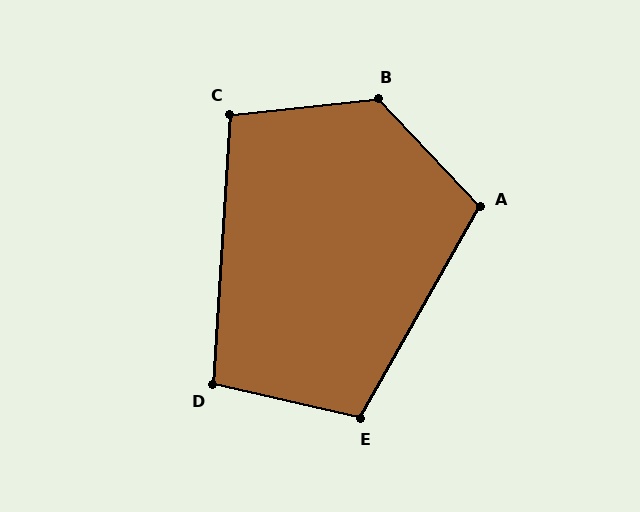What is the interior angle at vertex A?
Approximately 107 degrees (obtuse).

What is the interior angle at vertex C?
Approximately 100 degrees (obtuse).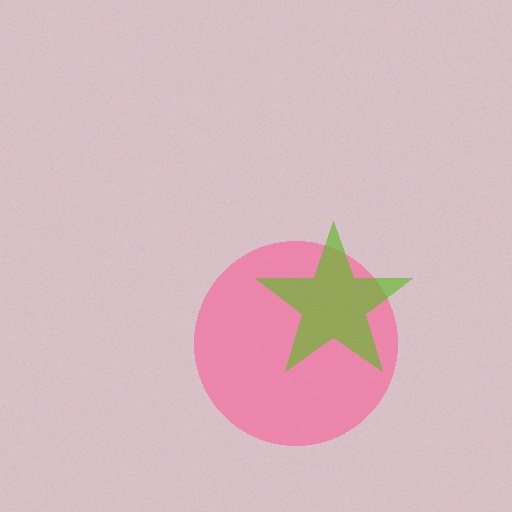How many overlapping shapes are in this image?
There are 2 overlapping shapes in the image.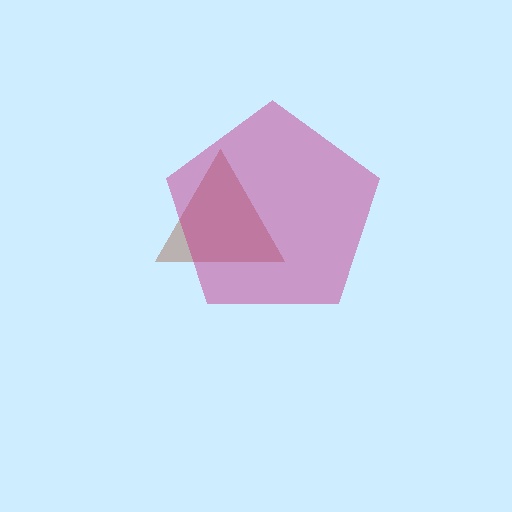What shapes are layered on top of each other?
The layered shapes are: a brown triangle, a magenta pentagon.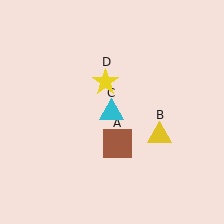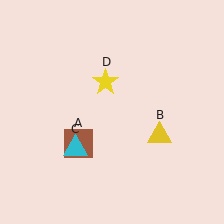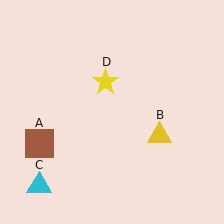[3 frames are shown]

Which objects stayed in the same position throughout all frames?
Yellow triangle (object B) and yellow star (object D) remained stationary.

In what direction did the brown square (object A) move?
The brown square (object A) moved left.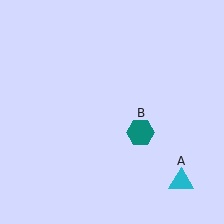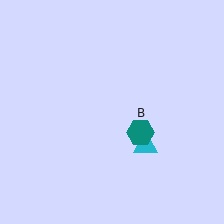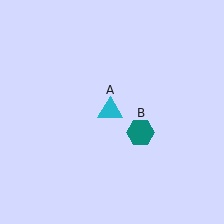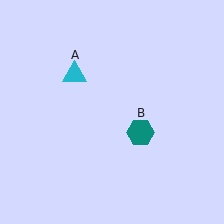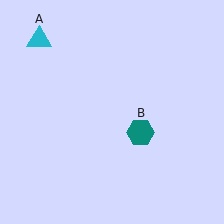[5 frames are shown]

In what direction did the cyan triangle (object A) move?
The cyan triangle (object A) moved up and to the left.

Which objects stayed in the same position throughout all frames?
Teal hexagon (object B) remained stationary.